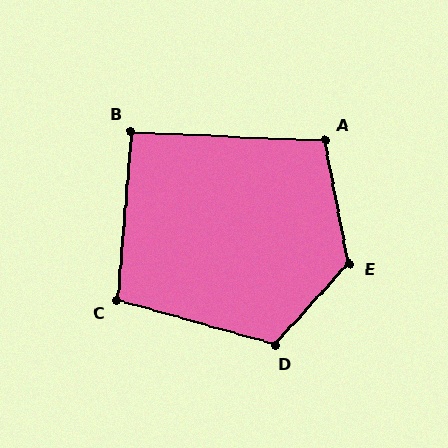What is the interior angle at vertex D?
Approximately 117 degrees (obtuse).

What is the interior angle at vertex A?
Approximately 104 degrees (obtuse).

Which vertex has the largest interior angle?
E, at approximately 127 degrees.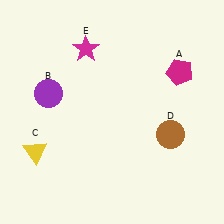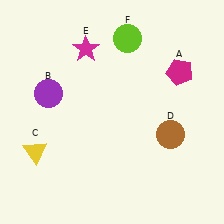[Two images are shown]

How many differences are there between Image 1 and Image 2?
There is 1 difference between the two images.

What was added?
A lime circle (F) was added in Image 2.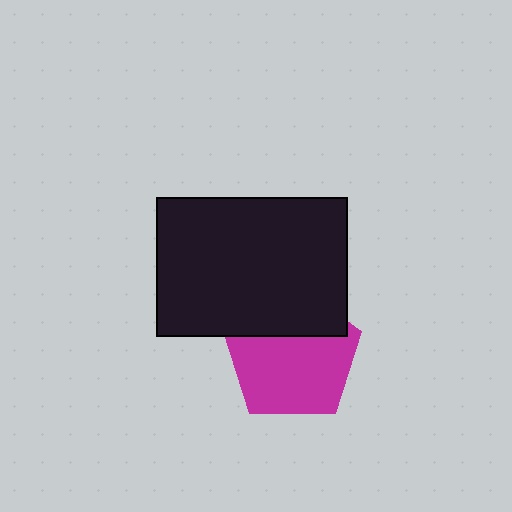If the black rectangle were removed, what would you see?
You would see the complete magenta pentagon.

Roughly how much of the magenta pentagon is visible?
Most of it is visible (roughly 67%).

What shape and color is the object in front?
The object in front is a black rectangle.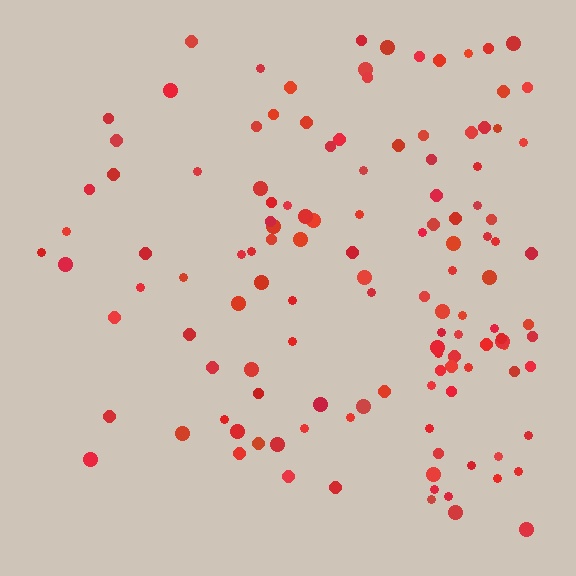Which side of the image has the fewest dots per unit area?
The left.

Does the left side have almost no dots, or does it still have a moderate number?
Still a moderate number, just noticeably fewer than the right.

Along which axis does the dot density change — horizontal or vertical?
Horizontal.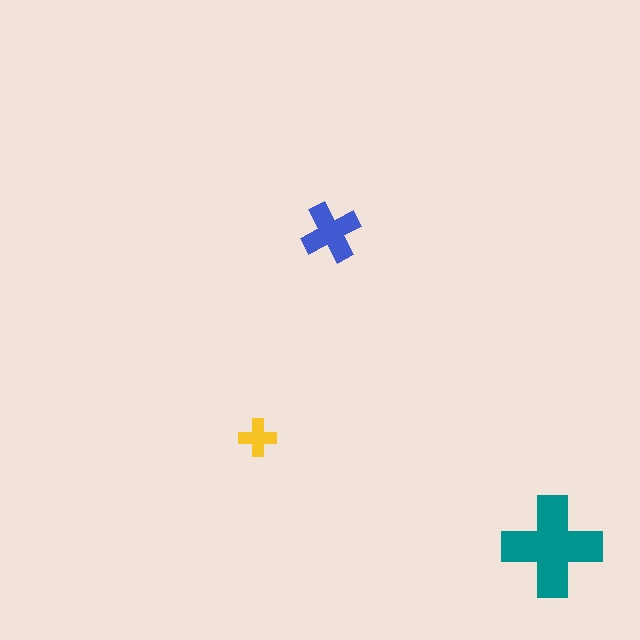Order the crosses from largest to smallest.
the teal one, the blue one, the yellow one.